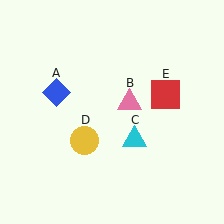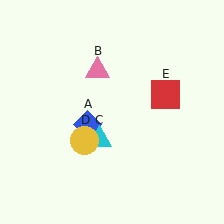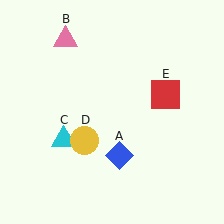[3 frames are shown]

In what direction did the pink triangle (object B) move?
The pink triangle (object B) moved up and to the left.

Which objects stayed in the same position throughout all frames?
Yellow circle (object D) and red square (object E) remained stationary.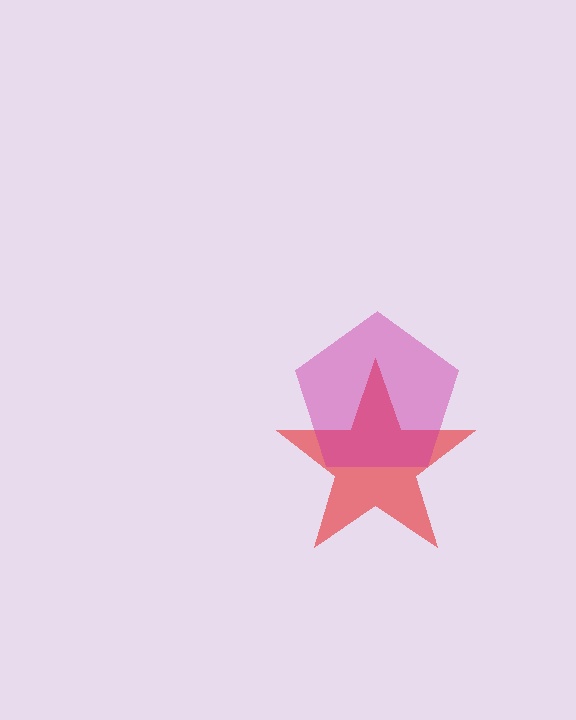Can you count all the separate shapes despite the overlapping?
Yes, there are 2 separate shapes.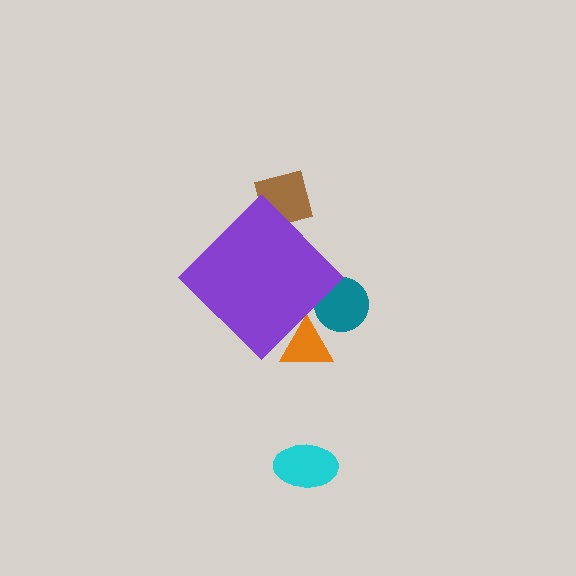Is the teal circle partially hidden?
Yes, the teal circle is partially hidden behind the purple diamond.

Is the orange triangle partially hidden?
Yes, the orange triangle is partially hidden behind the purple diamond.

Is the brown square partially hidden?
Yes, the brown square is partially hidden behind the purple diamond.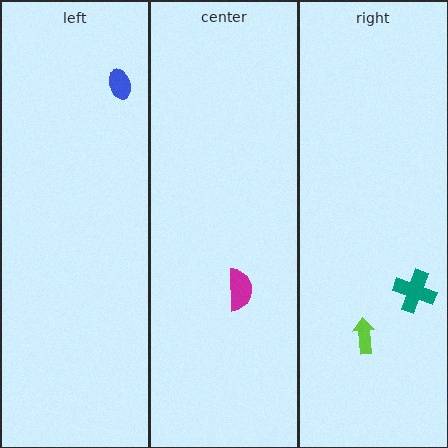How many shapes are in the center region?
1.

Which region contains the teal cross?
The right region.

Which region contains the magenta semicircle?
The center region.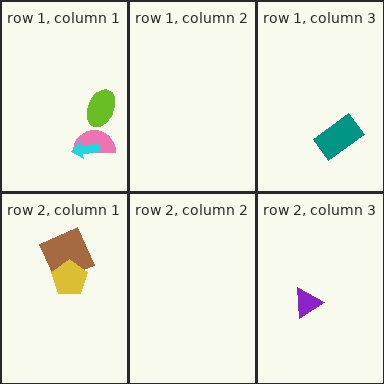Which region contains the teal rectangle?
The row 1, column 3 region.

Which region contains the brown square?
The row 2, column 1 region.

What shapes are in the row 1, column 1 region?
The pink semicircle, the lime ellipse, the cyan arrow.